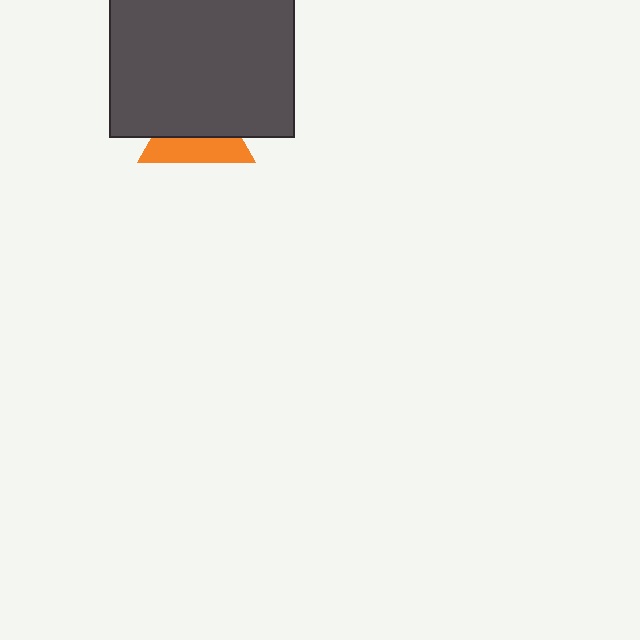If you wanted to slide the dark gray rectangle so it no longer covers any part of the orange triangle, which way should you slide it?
Slide it up — that is the most direct way to separate the two shapes.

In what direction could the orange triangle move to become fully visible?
The orange triangle could move down. That would shift it out from behind the dark gray rectangle entirely.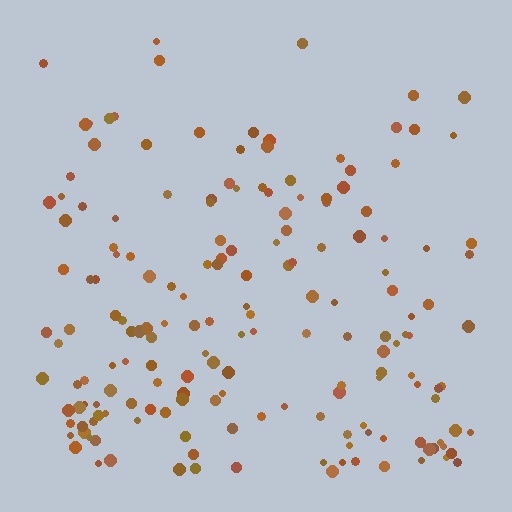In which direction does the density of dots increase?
From top to bottom, with the bottom side densest.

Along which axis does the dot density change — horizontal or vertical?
Vertical.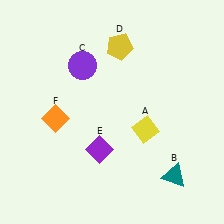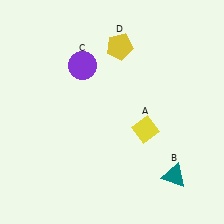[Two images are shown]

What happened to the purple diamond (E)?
The purple diamond (E) was removed in Image 2. It was in the bottom-left area of Image 1.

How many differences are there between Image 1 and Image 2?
There are 2 differences between the two images.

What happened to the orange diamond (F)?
The orange diamond (F) was removed in Image 2. It was in the bottom-left area of Image 1.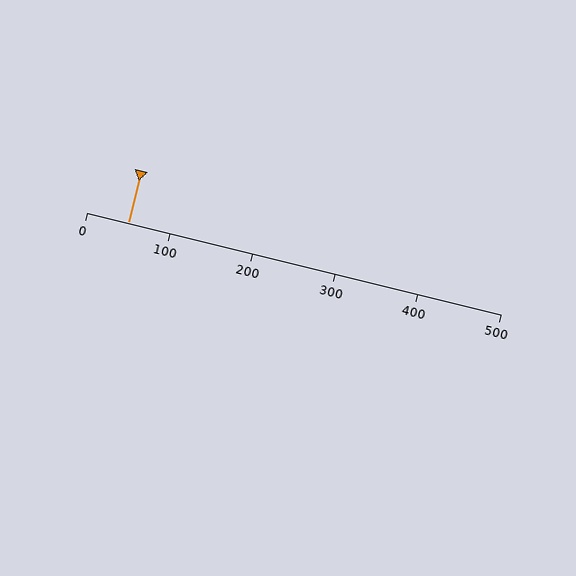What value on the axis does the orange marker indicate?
The marker indicates approximately 50.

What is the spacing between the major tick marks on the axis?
The major ticks are spaced 100 apart.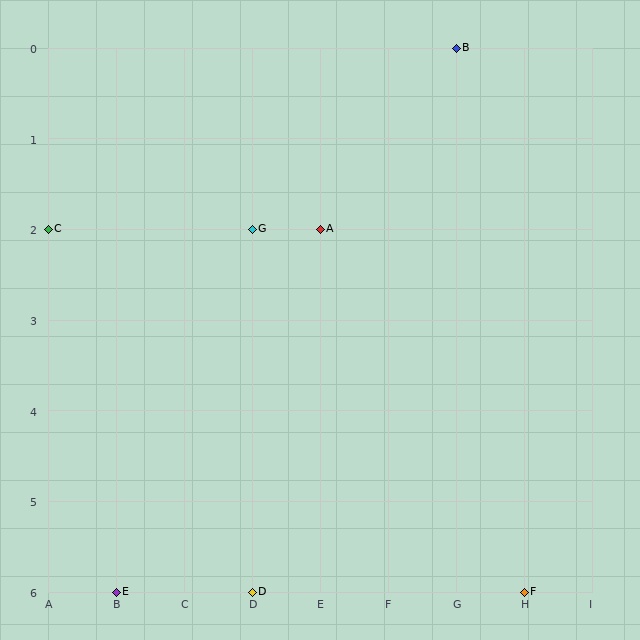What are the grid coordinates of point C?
Point C is at grid coordinates (A, 2).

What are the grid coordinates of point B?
Point B is at grid coordinates (G, 0).